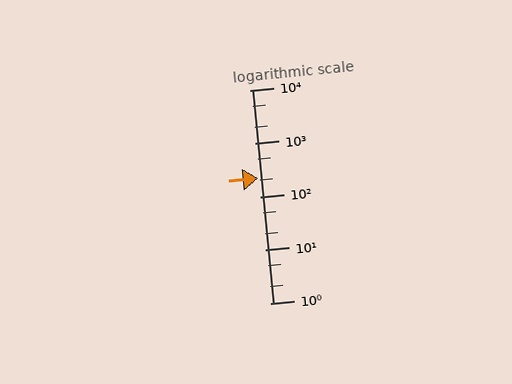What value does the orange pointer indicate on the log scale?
The pointer indicates approximately 220.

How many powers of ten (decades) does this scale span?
The scale spans 4 decades, from 1 to 10000.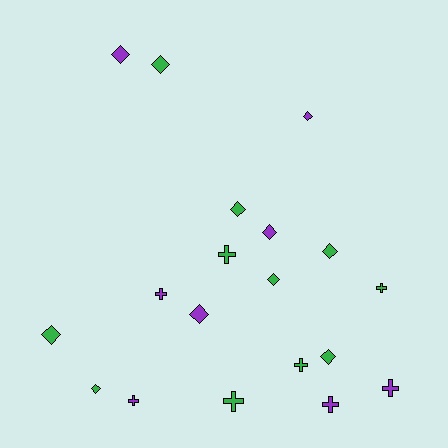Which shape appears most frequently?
Diamond, with 11 objects.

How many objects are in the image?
There are 19 objects.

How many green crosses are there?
There are 4 green crosses.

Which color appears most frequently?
Green, with 11 objects.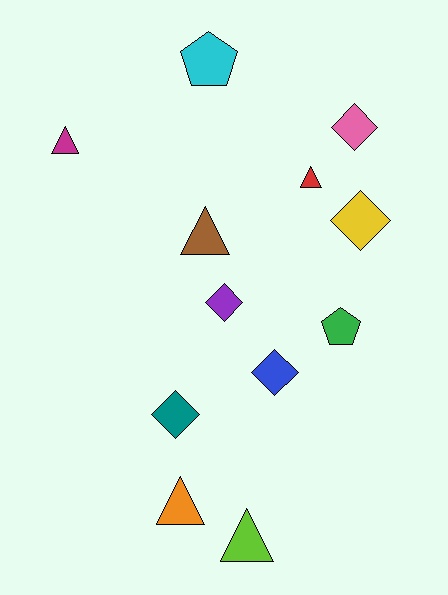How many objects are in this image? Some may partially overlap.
There are 12 objects.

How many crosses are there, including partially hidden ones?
There are no crosses.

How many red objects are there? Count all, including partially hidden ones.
There is 1 red object.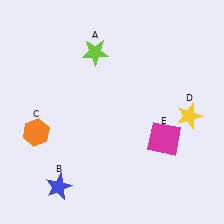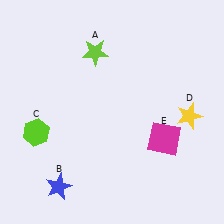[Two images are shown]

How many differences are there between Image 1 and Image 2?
There is 1 difference between the two images.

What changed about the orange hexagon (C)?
In Image 1, C is orange. In Image 2, it changed to lime.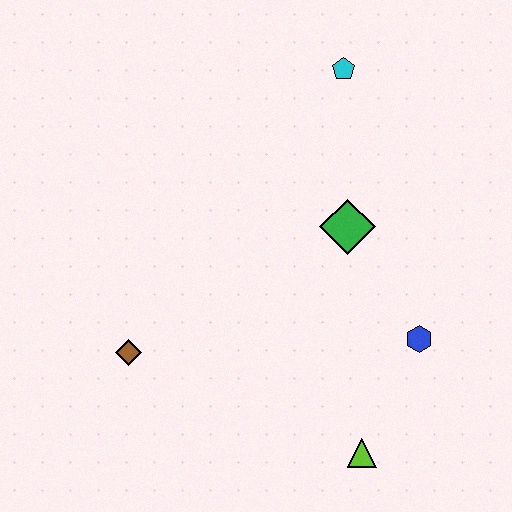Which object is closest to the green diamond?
The blue hexagon is closest to the green diamond.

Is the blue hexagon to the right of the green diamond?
Yes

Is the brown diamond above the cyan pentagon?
No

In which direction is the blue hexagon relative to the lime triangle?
The blue hexagon is above the lime triangle.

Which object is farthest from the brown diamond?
The cyan pentagon is farthest from the brown diamond.